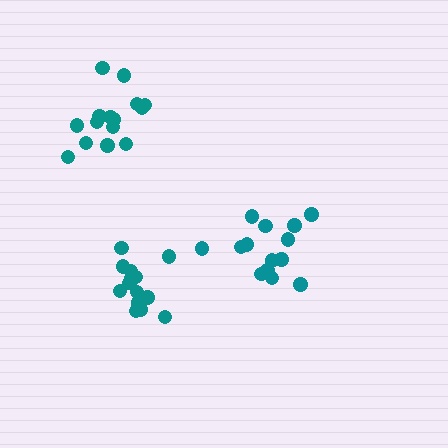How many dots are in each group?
Group 1: 15 dots, Group 2: 15 dots, Group 3: 15 dots (45 total).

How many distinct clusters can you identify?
There are 3 distinct clusters.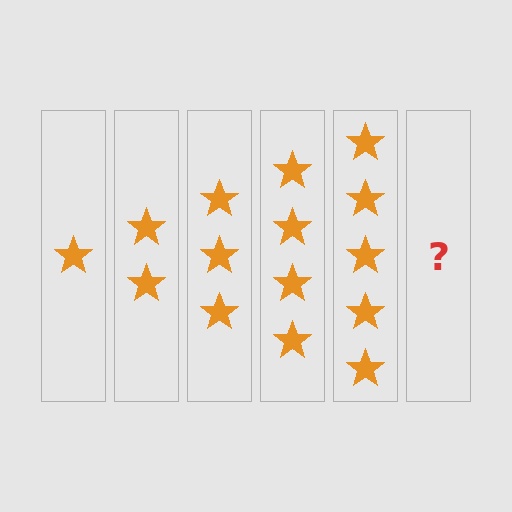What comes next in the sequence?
The next element should be 6 stars.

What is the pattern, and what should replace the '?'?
The pattern is that each step adds one more star. The '?' should be 6 stars.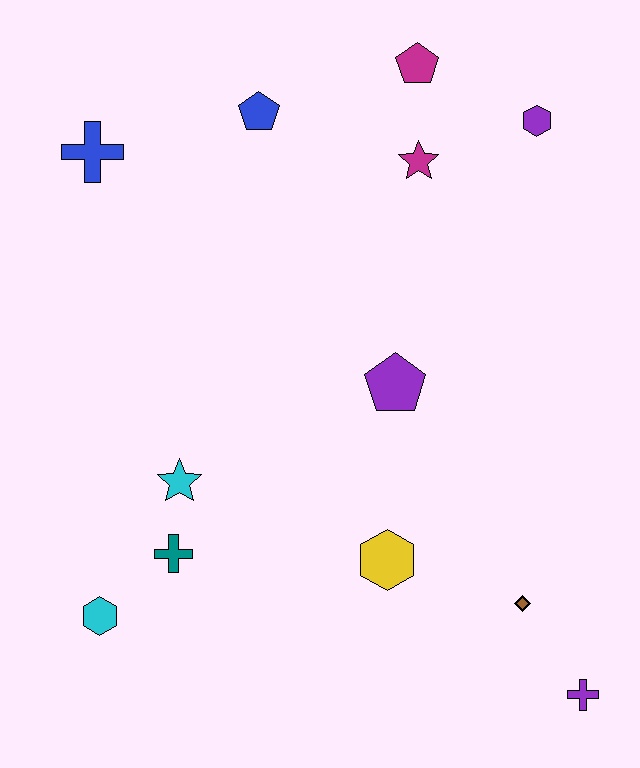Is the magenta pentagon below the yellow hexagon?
No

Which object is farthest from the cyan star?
The purple hexagon is farthest from the cyan star.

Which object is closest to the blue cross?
The blue pentagon is closest to the blue cross.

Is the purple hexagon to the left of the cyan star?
No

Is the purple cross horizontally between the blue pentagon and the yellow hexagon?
No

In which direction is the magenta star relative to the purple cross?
The magenta star is above the purple cross.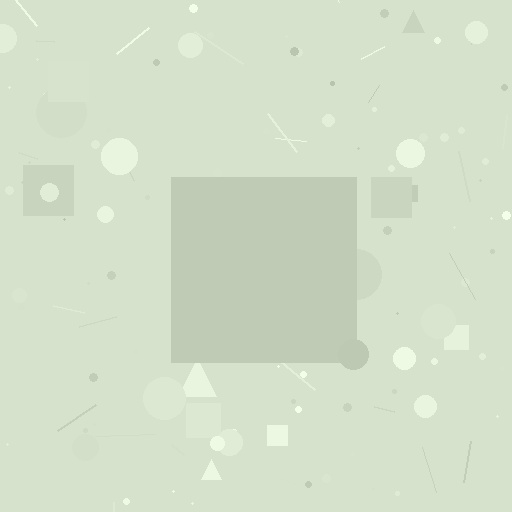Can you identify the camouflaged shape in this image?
The camouflaged shape is a square.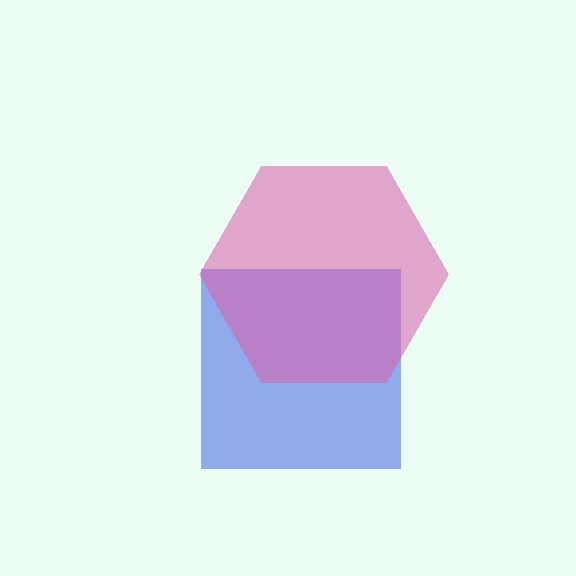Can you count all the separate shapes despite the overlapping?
Yes, there are 2 separate shapes.